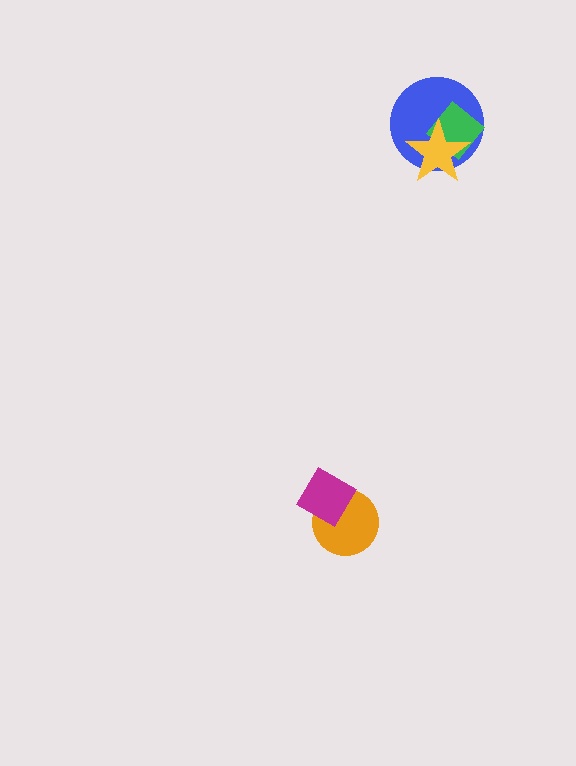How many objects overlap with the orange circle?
1 object overlaps with the orange circle.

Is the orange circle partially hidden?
Yes, it is partially covered by another shape.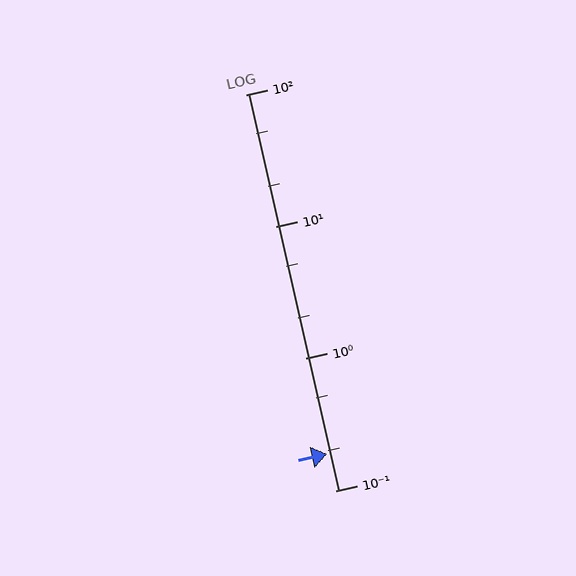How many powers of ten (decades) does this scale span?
The scale spans 3 decades, from 0.1 to 100.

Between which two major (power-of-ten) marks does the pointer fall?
The pointer is between 0.1 and 1.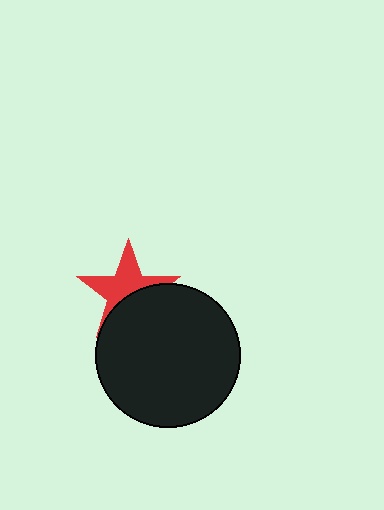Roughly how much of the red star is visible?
About half of it is visible (roughly 57%).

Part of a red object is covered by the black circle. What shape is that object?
It is a star.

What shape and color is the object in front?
The object in front is a black circle.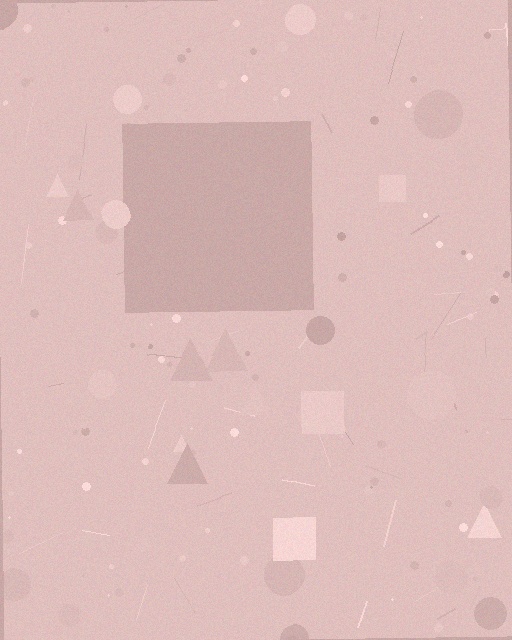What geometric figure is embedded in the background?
A square is embedded in the background.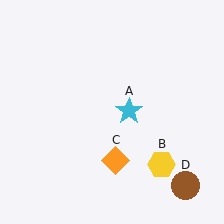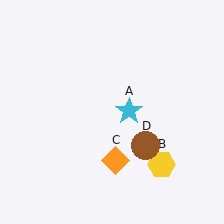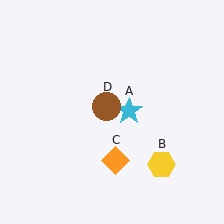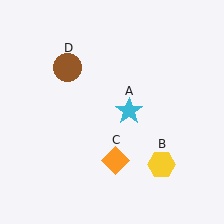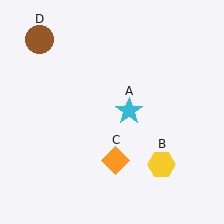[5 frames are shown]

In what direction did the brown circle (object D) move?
The brown circle (object D) moved up and to the left.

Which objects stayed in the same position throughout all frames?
Cyan star (object A) and yellow hexagon (object B) and orange diamond (object C) remained stationary.